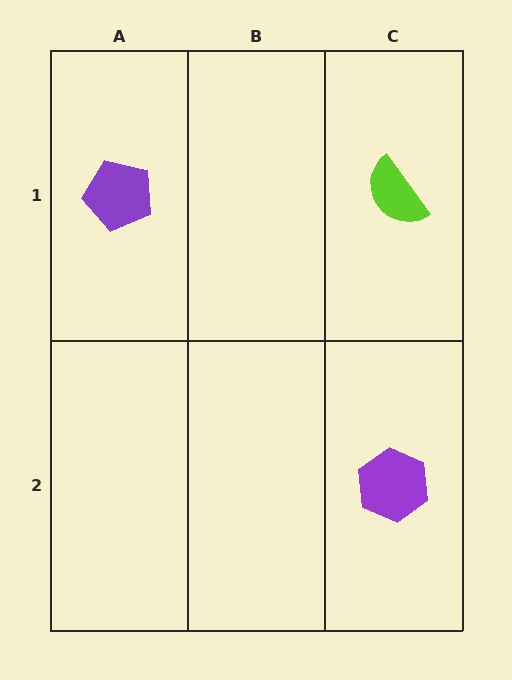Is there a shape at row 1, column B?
No, that cell is empty.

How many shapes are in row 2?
1 shape.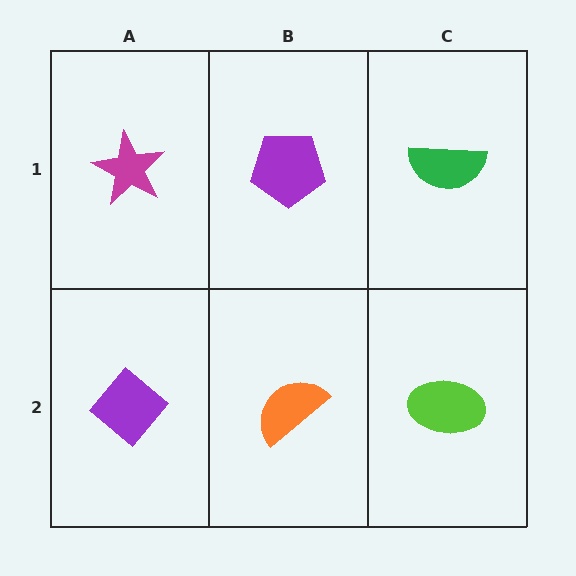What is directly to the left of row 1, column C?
A purple pentagon.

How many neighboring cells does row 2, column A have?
2.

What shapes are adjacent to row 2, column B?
A purple pentagon (row 1, column B), a purple diamond (row 2, column A), a lime ellipse (row 2, column C).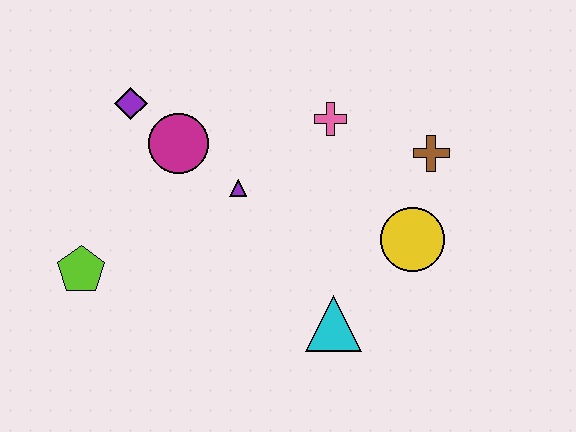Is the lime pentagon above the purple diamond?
No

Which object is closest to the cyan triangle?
The yellow circle is closest to the cyan triangle.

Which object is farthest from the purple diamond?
The yellow circle is farthest from the purple diamond.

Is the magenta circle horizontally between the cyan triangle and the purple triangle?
No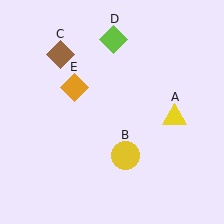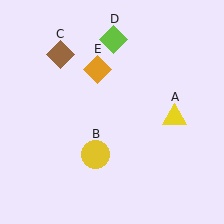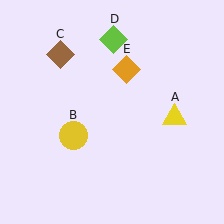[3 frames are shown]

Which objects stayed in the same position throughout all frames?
Yellow triangle (object A) and brown diamond (object C) and lime diamond (object D) remained stationary.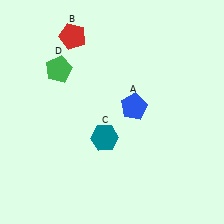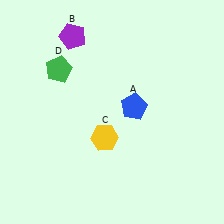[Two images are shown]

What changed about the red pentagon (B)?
In Image 1, B is red. In Image 2, it changed to purple.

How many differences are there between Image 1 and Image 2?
There are 2 differences between the two images.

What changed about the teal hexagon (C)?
In Image 1, C is teal. In Image 2, it changed to yellow.